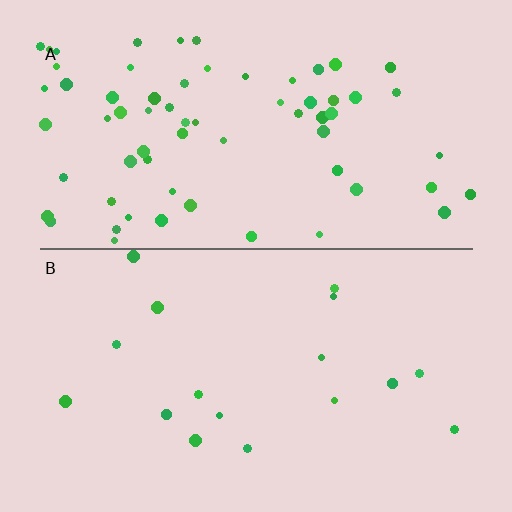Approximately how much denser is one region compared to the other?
Approximately 3.9× — region A over region B.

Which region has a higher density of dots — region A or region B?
A (the top).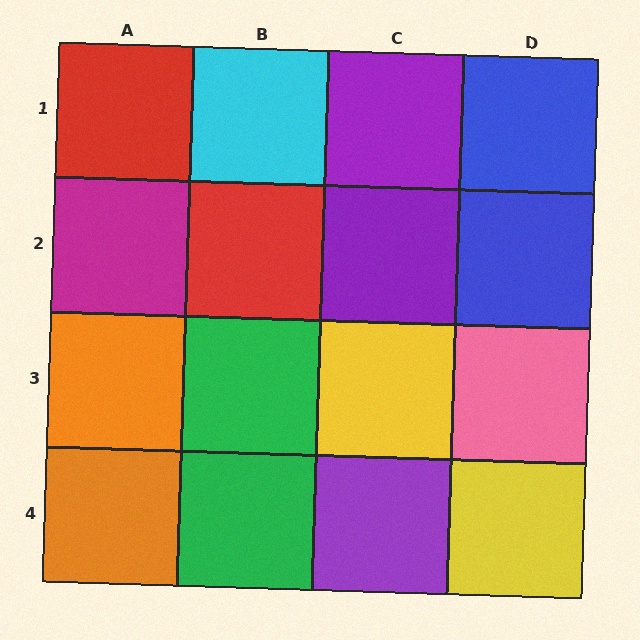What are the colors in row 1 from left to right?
Red, cyan, purple, blue.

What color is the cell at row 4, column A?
Orange.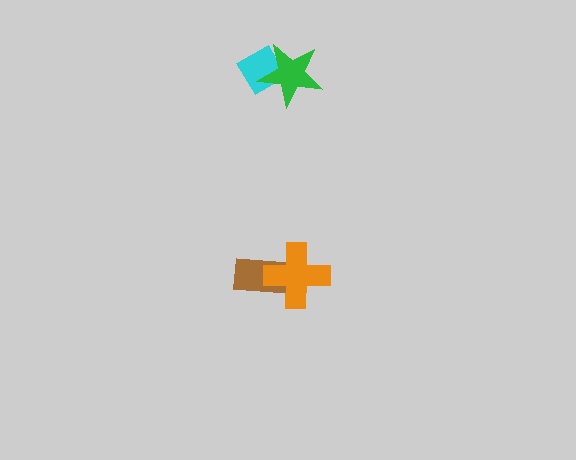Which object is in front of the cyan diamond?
The green star is in front of the cyan diamond.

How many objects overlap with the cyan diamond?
1 object overlaps with the cyan diamond.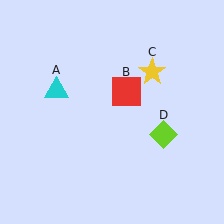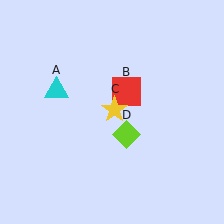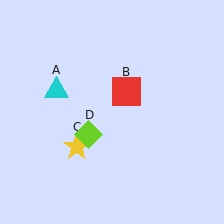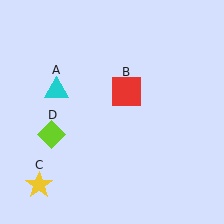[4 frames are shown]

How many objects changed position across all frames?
2 objects changed position: yellow star (object C), lime diamond (object D).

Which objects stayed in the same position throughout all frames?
Cyan triangle (object A) and red square (object B) remained stationary.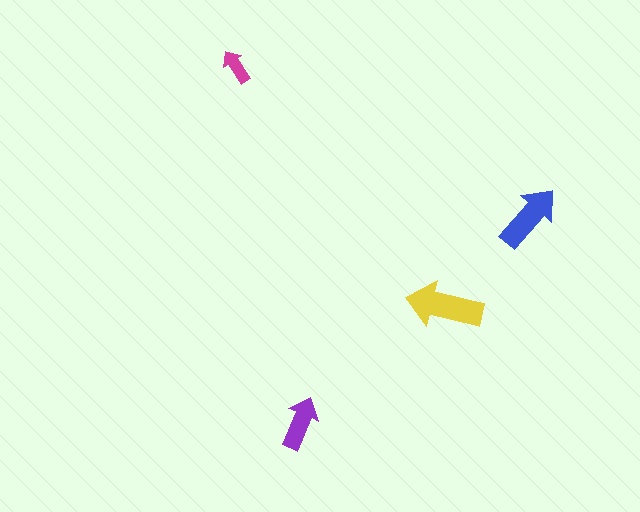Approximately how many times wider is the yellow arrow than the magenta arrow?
About 2 times wider.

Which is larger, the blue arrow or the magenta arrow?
The blue one.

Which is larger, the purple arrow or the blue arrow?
The blue one.